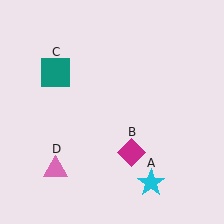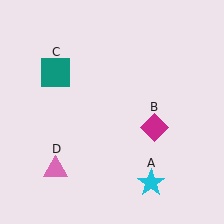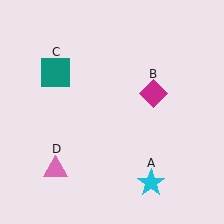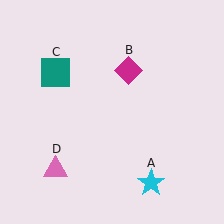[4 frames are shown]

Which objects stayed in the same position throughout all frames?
Cyan star (object A) and teal square (object C) and pink triangle (object D) remained stationary.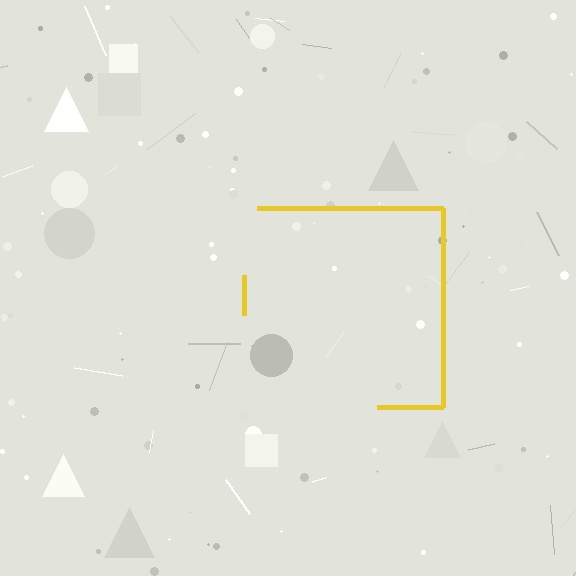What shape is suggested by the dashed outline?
The dashed outline suggests a square.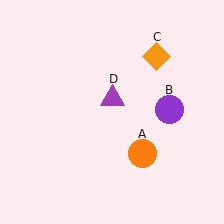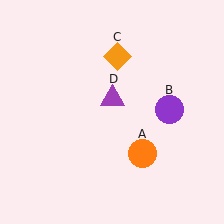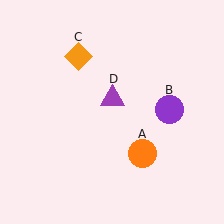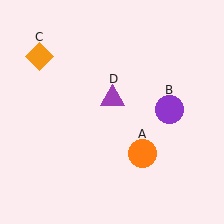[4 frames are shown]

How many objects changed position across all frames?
1 object changed position: orange diamond (object C).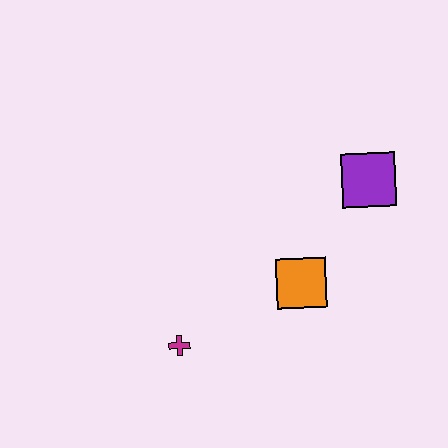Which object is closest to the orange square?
The purple square is closest to the orange square.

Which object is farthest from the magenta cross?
The purple square is farthest from the magenta cross.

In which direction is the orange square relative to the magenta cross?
The orange square is to the right of the magenta cross.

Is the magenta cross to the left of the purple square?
Yes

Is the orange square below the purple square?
Yes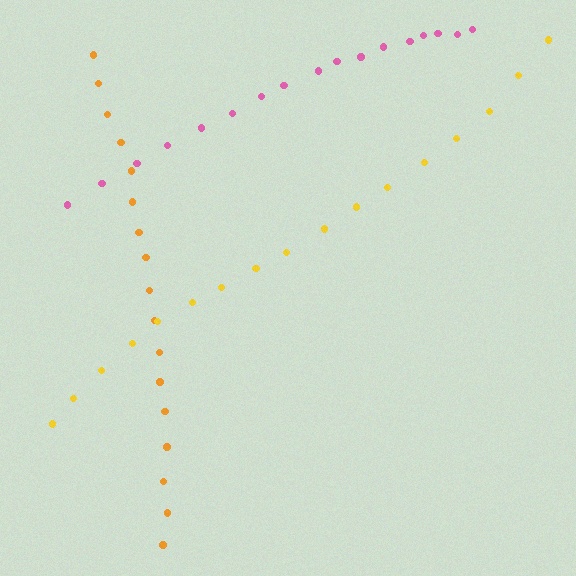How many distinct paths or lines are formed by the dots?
There are 3 distinct paths.